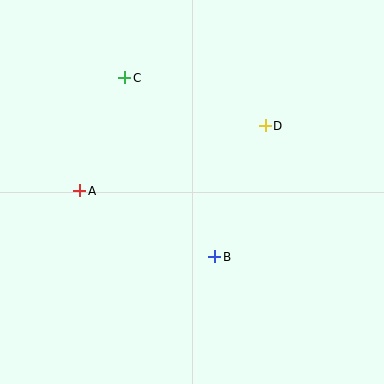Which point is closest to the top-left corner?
Point C is closest to the top-left corner.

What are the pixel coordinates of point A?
Point A is at (80, 191).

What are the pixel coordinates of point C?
Point C is at (125, 78).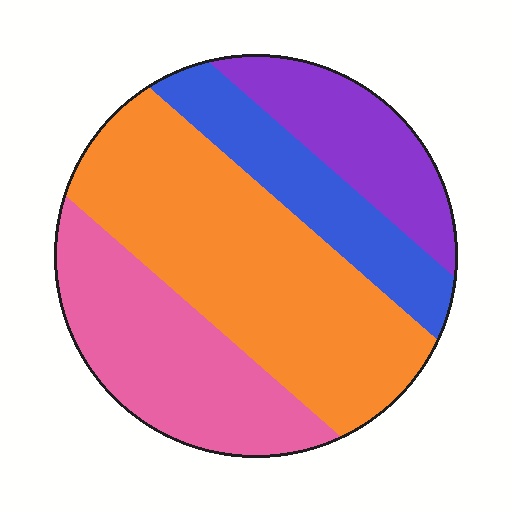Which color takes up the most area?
Orange, at roughly 40%.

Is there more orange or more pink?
Orange.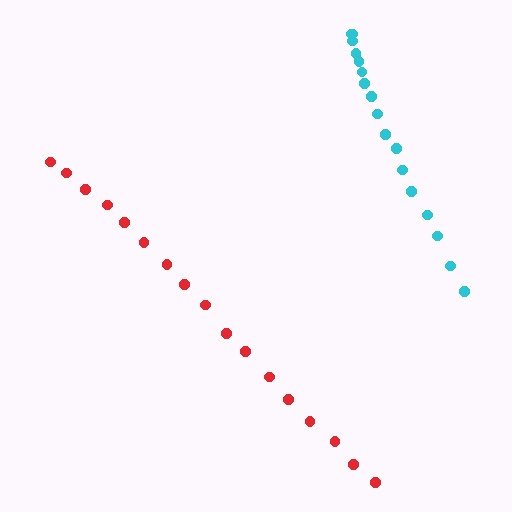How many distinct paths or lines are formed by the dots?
There are 2 distinct paths.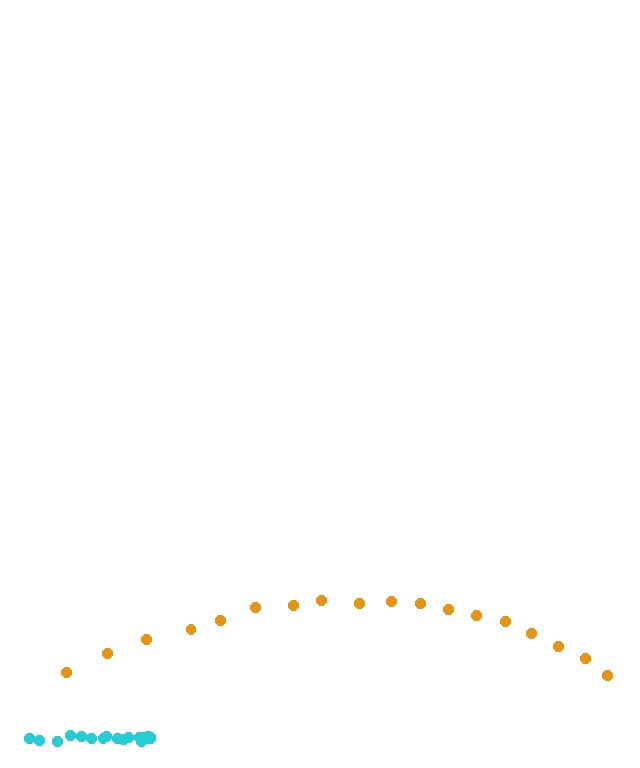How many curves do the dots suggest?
There are 2 distinct paths.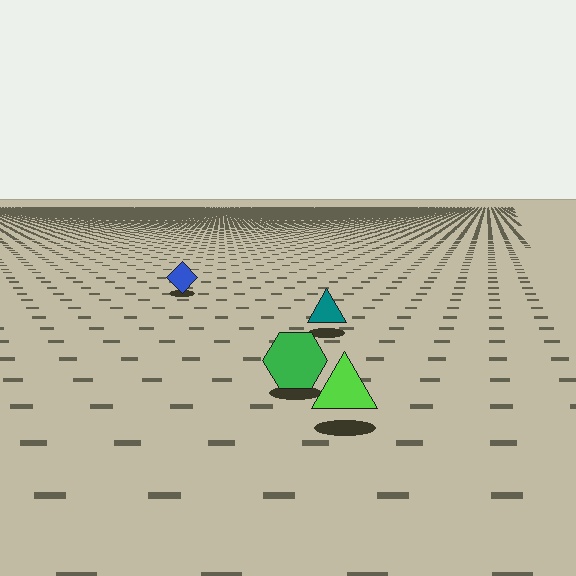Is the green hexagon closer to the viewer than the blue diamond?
Yes. The green hexagon is closer — you can tell from the texture gradient: the ground texture is coarser near it.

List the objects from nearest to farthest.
From nearest to farthest: the lime triangle, the green hexagon, the teal triangle, the blue diamond.